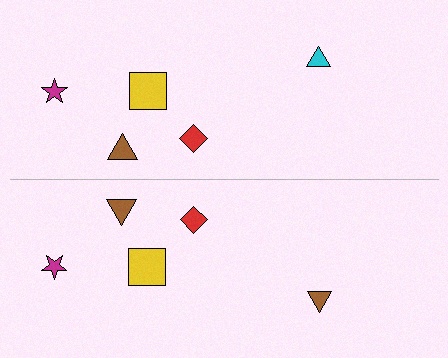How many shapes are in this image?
There are 10 shapes in this image.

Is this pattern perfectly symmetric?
No, the pattern is not perfectly symmetric. The brown triangle on the bottom side breaks the symmetry — its mirror counterpart is cyan.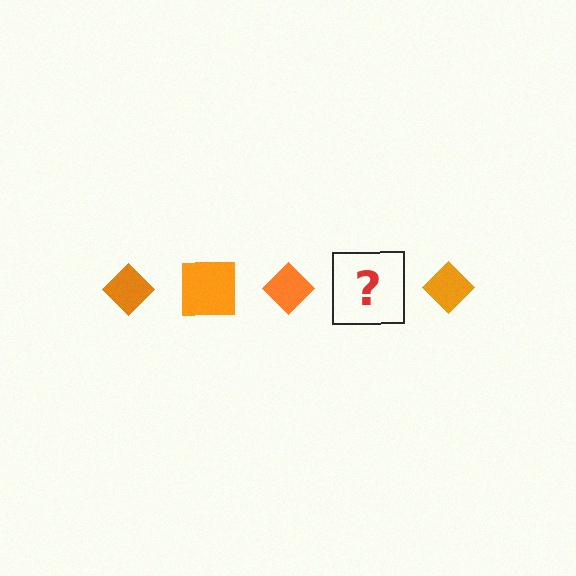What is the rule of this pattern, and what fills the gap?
The rule is that the pattern cycles through diamond, square shapes in orange. The gap should be filled with an orange square.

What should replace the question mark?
The question mark should be replaced with an orange square.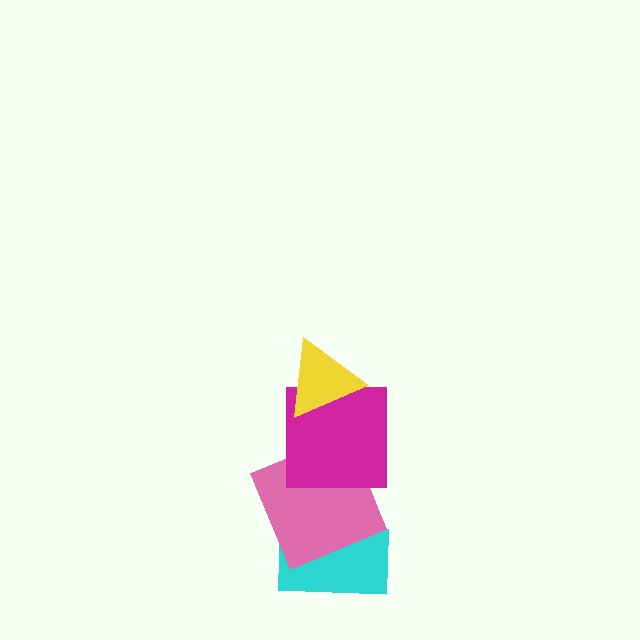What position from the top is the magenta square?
The magenta square is 2nd from the top.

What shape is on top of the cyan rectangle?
The pink square is on top of the cyan rectangle.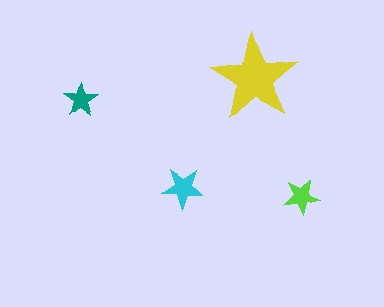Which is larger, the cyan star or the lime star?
The cyan one.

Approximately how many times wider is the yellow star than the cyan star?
About 2 times wider.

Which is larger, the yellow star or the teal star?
The yellow one.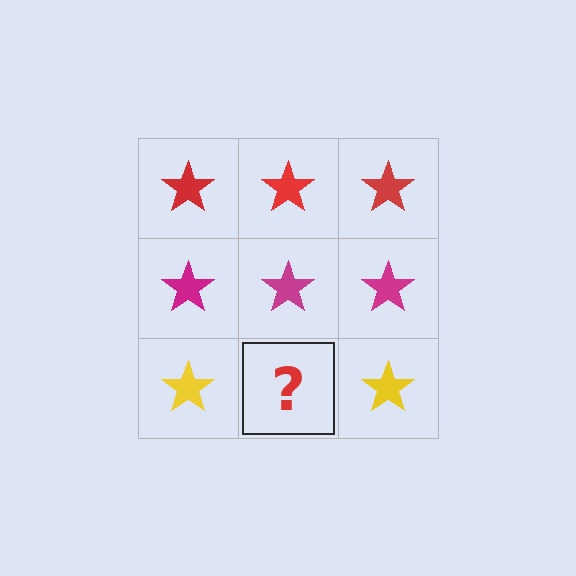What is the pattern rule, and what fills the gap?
The rule is that each row has a consistent color. The gap should be filled with a yellow star.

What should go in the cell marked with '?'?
The missing cell should contain a yellow star.